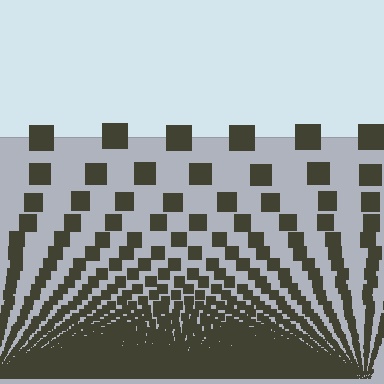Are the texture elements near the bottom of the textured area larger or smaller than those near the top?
Smaller. The gradient is inverted — elements near the bottom are smaller and denser.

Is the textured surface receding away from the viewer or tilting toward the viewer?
The surface appears to tilt toward the viewer. Texture elements get larger and sparser toward the top.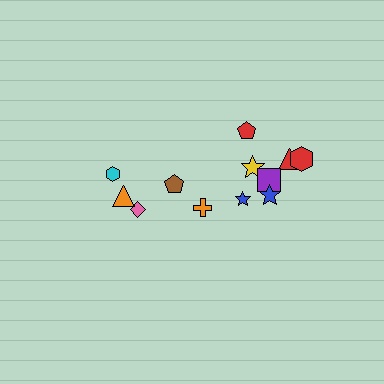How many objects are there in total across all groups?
There are 12 objects.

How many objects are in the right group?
There are 8 objects.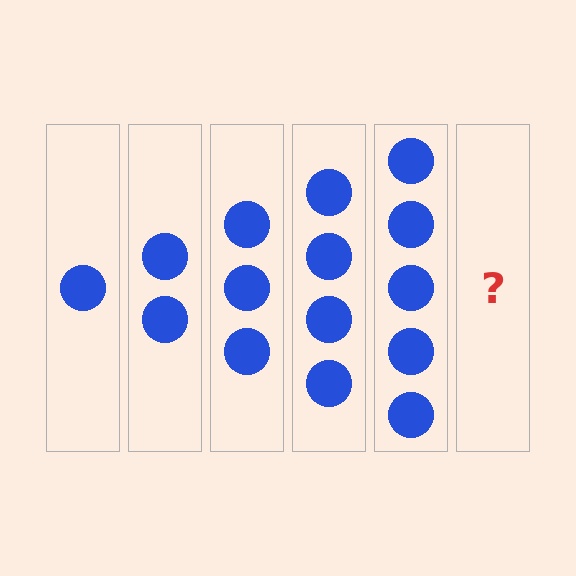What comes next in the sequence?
The next element should be 6 circles.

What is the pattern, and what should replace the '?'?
The pattern is that each step adds one more circle. The '?' should be 6 circles.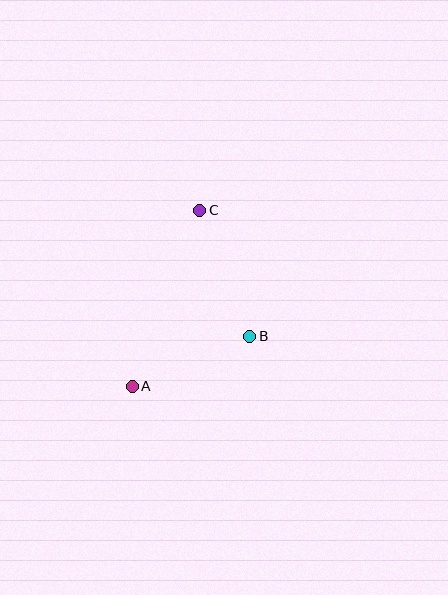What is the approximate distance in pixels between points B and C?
The distance between B and C is approximately 136 pixels.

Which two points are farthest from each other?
Points A and C are farthest from each other.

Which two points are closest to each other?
Points A and B are closest to each other.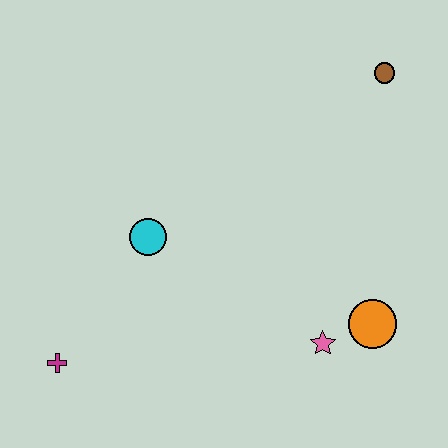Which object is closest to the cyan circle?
The magenta cross is closest to the cyan circle.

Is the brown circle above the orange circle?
Yes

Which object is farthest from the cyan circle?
The brown circle is farthest from the cyan circle.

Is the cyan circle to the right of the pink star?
No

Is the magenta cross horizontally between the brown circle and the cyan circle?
No